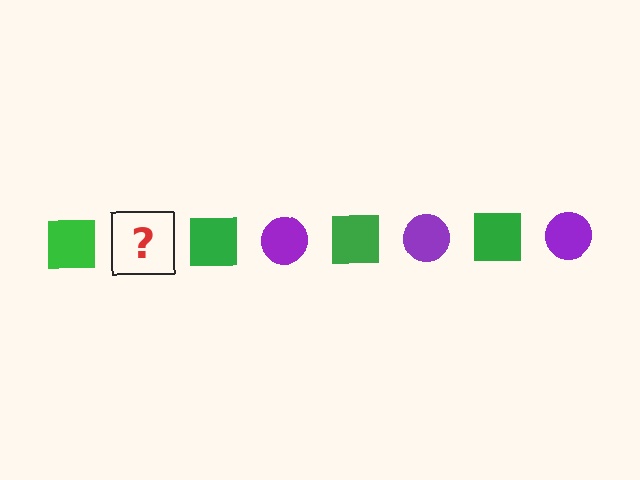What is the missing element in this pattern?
The missing element is a purple circle.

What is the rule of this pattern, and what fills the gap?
The rule is that the pattern alternates between green square and purple circle. The gap should be filled with a purple circle.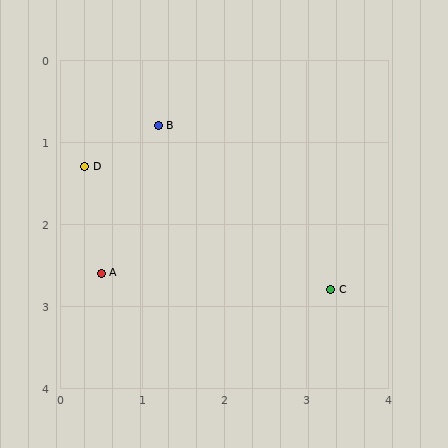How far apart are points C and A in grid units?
Points C and A are about 2.8 grid units apart.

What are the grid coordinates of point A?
Point A is at approximately (0.5, 2.6).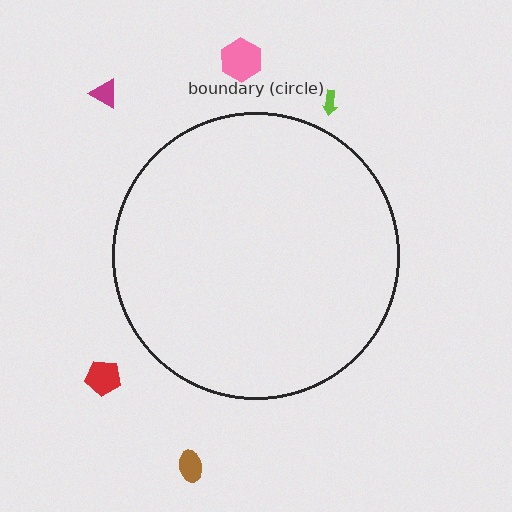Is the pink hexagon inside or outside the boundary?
Outside.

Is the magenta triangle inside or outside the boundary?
Outside.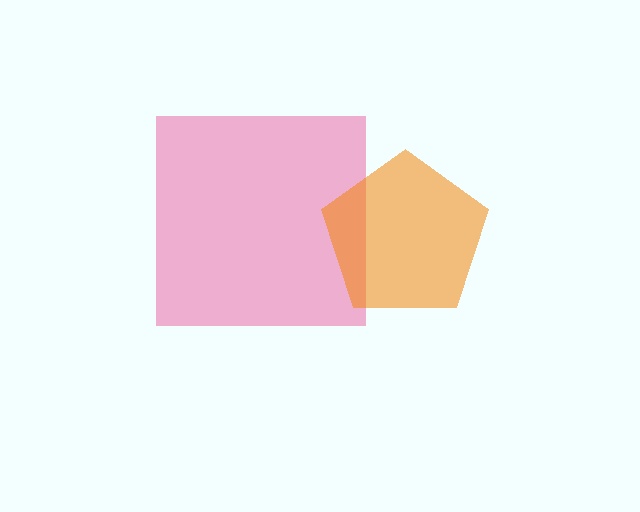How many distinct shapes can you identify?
There are 2 distinct shapes: a pink square, an orange pentagon.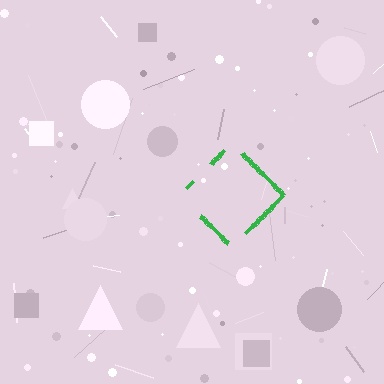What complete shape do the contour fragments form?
The contour fragments form a diamond.